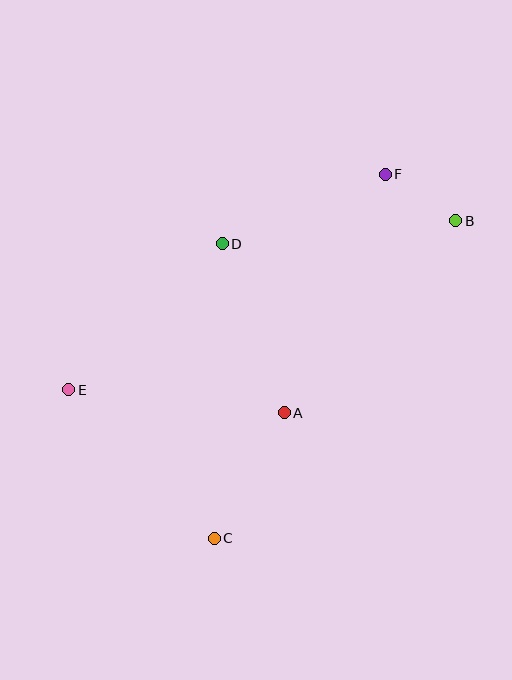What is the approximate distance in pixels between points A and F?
The distance between A and F is approximately 259 pixels.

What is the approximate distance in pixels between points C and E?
The distance between C and E is approximately 208 pixels.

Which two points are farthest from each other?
Points B and E are farthest from each other.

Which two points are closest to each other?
Points B and F are closest to each other.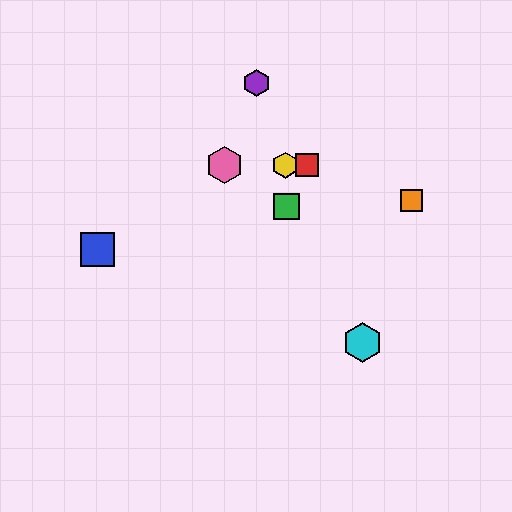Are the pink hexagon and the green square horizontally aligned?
No, the pink hexagon is at y≈165 and the green square is at y≈206.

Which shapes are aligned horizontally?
The red square, the yellow hexagon, the pink hexagon are aligned horizontally.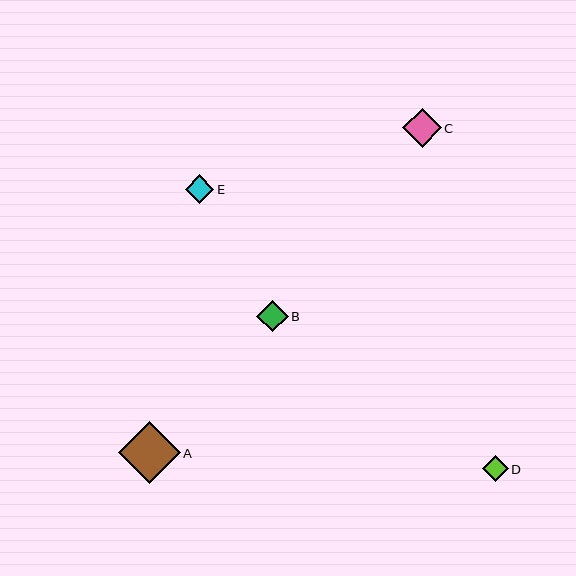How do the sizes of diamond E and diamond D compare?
Diamond E and diamond D are approximately the same size.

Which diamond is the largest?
Diamond A is the largest with a size of approximately 62 pixels.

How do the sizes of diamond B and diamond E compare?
Diamond B and diamond E are approximately the same size.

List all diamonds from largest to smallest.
From largest to smallest: A, C, B, E, D.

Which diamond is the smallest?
Diamond D is the smallest with a size of approximately 26 pixels.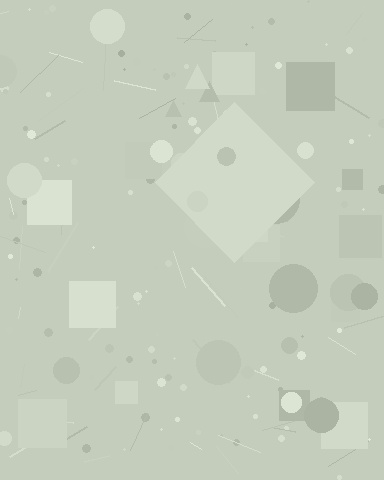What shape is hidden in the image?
A diamond is hidden in the image.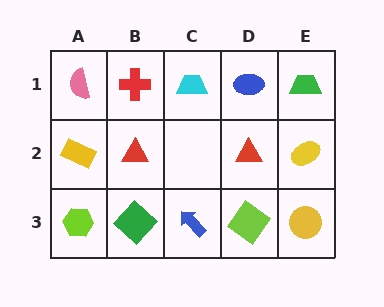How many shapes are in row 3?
5 shapes.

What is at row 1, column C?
A cyan trapezoid.